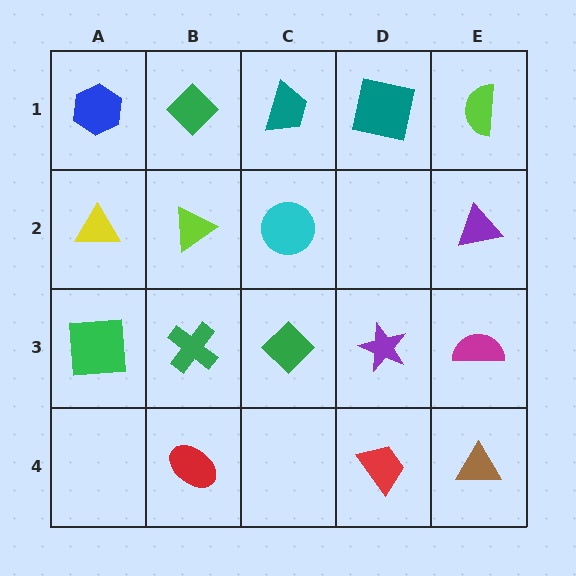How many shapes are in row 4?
3 shapes.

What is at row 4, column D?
A red trapezoid.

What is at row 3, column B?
A green cross.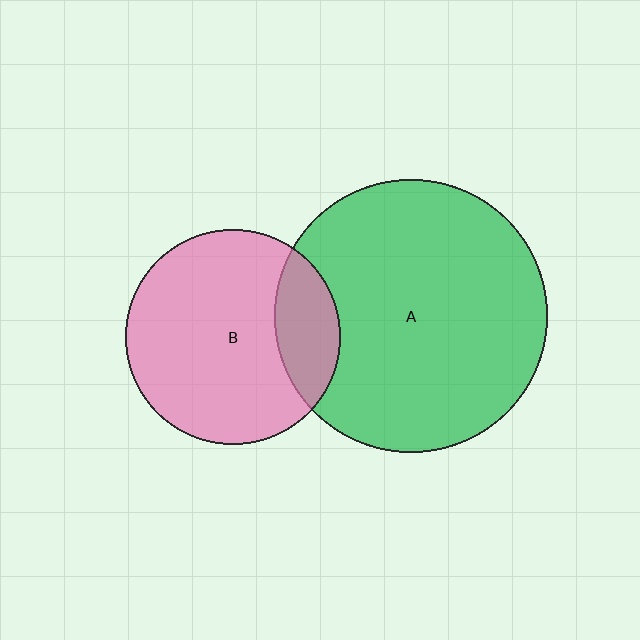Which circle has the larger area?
Circle A (green).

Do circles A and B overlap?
Yes.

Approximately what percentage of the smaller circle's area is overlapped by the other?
Approximately 20%.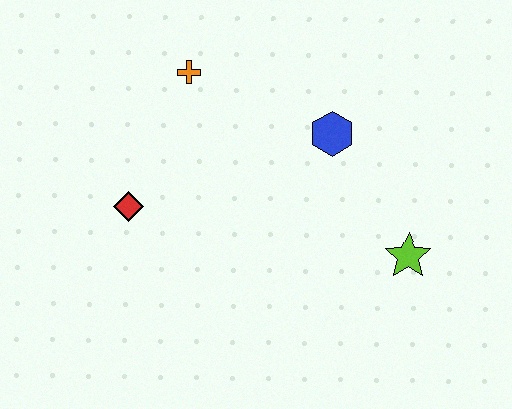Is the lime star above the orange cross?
No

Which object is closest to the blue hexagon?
The lime star is closest to the blue hexagon.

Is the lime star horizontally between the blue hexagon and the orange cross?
No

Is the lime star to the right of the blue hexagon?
Yes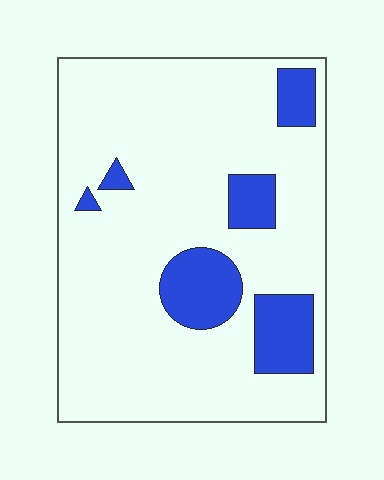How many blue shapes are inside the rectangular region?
6.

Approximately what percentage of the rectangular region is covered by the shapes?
Approximately 15%.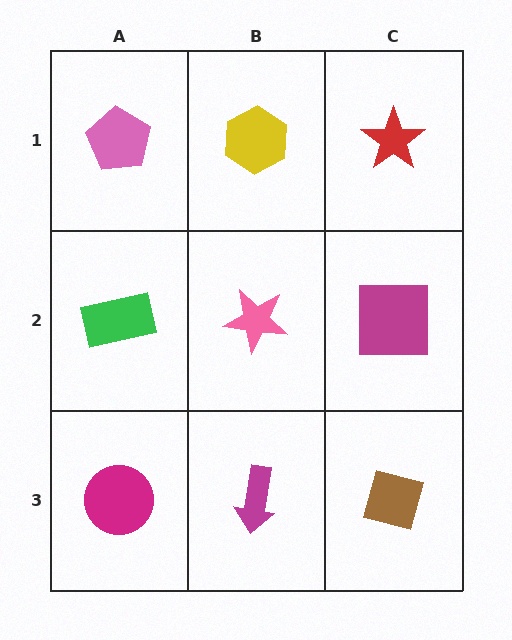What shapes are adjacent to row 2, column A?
A pink pentagon (row 1, column A), a magenta circle (row 3, column A), a pink star (row 2, column B).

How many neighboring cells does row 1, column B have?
3.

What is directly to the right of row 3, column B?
A brown diamond.